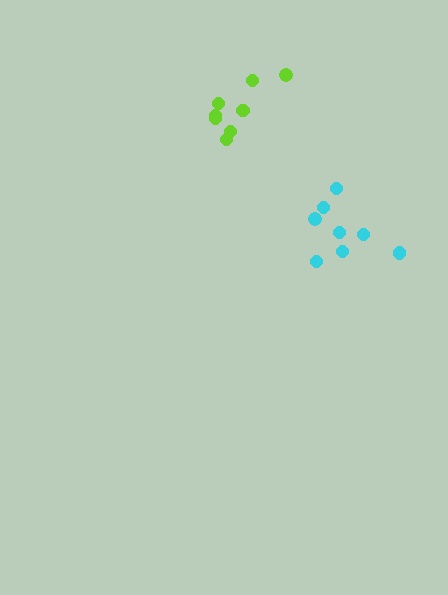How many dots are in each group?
Group 1: 8 dots, Group 2: 8 dots (16 total).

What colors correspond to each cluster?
The clusters are colored: cyan, lime.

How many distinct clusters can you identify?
There are 2 distinct clusters.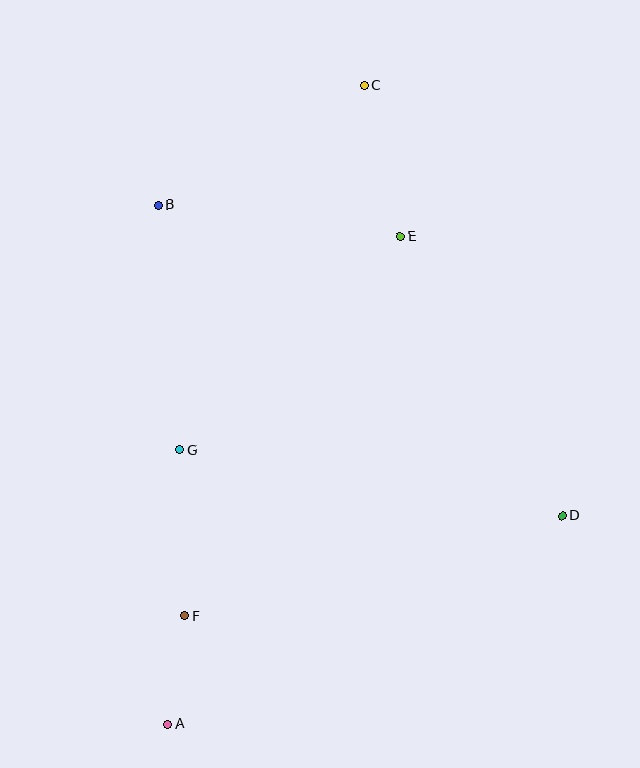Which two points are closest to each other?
Points A and F are closest to each other.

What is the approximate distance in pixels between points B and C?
The distance between B and C is approximately 238 pixels.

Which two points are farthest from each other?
Points A and C are farthest from each other.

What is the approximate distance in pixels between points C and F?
The distance between C and F is approximately 560 pixels.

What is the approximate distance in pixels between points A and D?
The distance between A and D is approximately 446 pixels.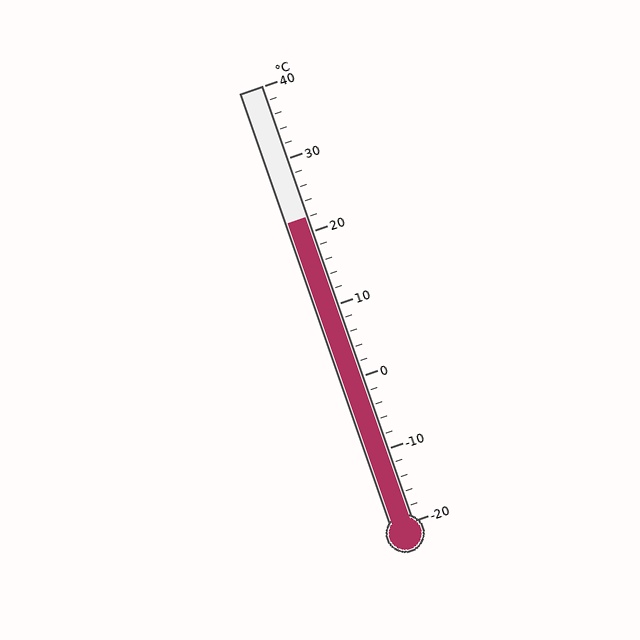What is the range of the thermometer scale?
The thermometer scale ranges from -20°C to 40°C.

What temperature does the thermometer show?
The thermometer shows approximately 22°C.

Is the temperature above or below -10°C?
The temperature is above -10°C.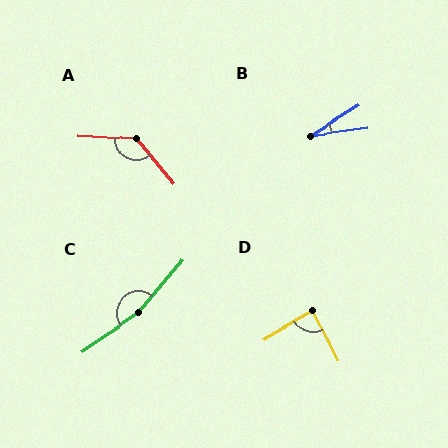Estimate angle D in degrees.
Approximately 85 degrees.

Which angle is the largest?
C, at approximately 164 degrees.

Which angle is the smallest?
B, at approximately 25 degrees.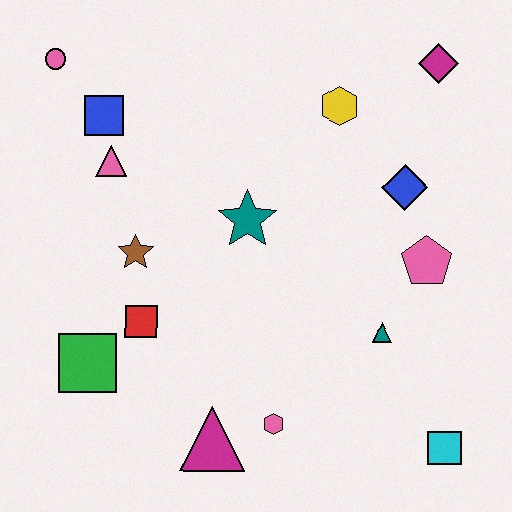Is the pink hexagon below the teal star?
Yes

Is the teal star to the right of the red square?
Yes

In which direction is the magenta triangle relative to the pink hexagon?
The magenta triangle is to the left of the pink hexagon.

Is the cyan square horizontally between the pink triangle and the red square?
No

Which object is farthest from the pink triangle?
The cyan square is farthest from the pink triangle.